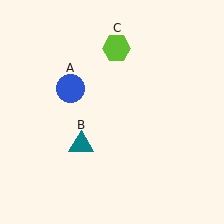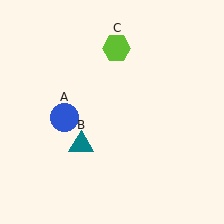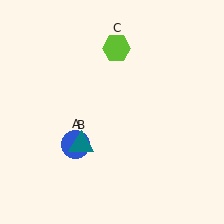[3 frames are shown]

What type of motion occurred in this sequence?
The blue circle (object A) rotated counterclockwise around the center of the scene.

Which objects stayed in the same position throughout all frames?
Teal triangle (object B) and lime hexagon (object C) remained stationary.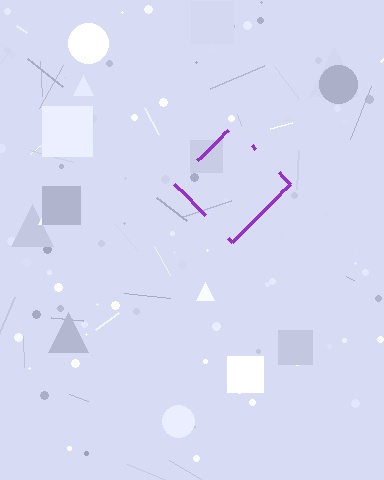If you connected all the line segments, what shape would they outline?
They would outline a diamond.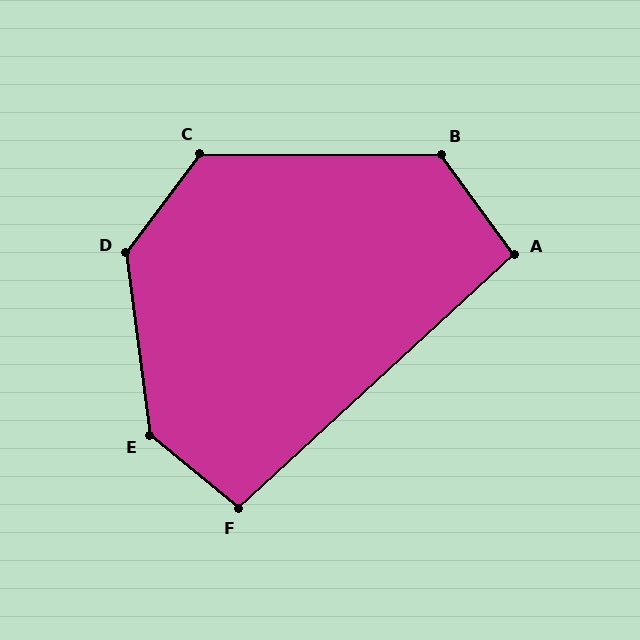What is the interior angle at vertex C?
Approximately 126 degrees (obtuse).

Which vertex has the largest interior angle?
E, at approximately 137 degrees.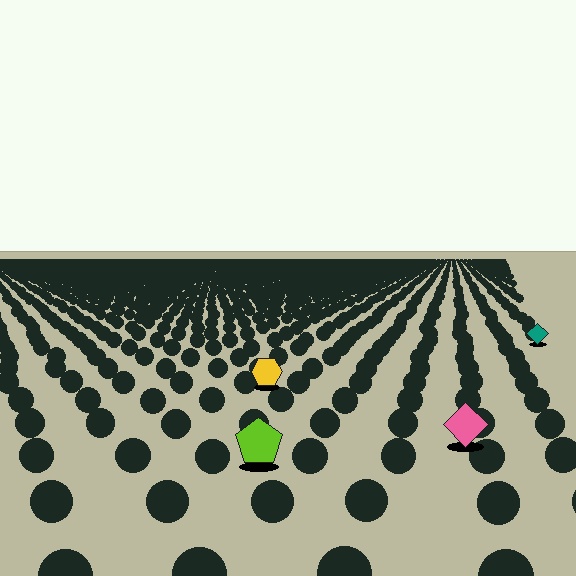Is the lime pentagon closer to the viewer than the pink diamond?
Yes. The lime pentagon is closer — you can tell from the texture gradient: the ground texture is coarser near it.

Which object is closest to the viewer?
The lime pentagon is closest. The texture marks near it are larger and more spread out.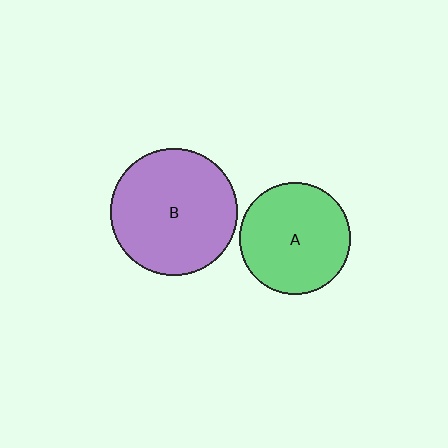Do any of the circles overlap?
No, none of the circles overlap.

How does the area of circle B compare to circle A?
Approximately 1.3 times.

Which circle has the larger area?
Circle B (purple).